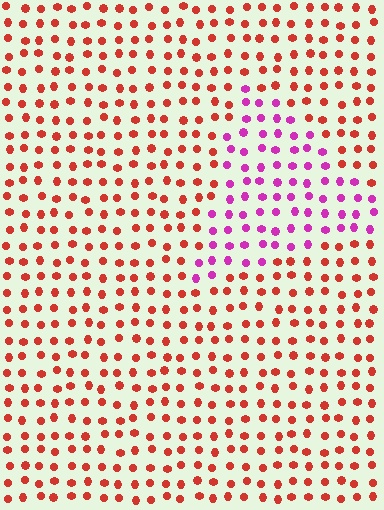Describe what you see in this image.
The image is filled with small red elements in a uniform arrangement. A triangle-shaped region is visible where the elements are tinted to a slightly different hue, forming a subtle color boundary.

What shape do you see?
I see a triangle.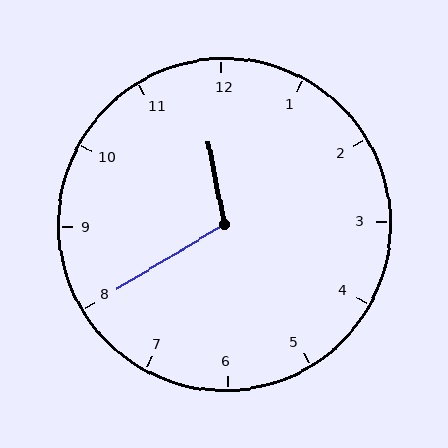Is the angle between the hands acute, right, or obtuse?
It is obtuse.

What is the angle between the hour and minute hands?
Approximately 110 degrees.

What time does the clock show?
11:40.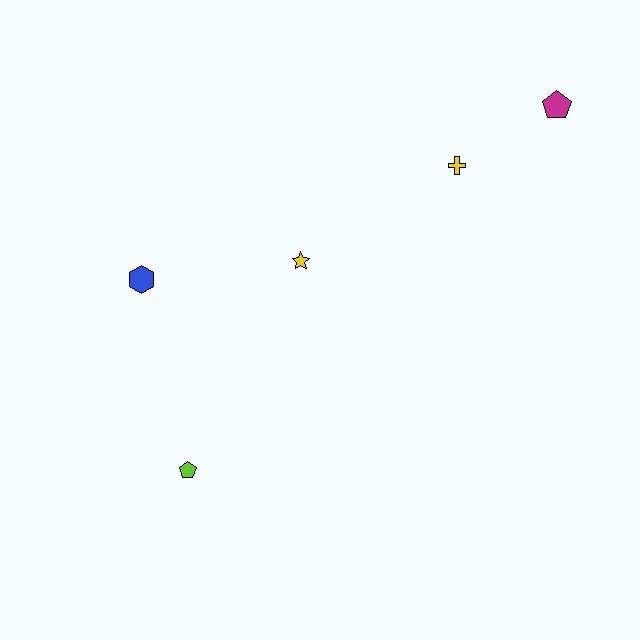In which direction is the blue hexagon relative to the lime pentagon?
The blue hexagon is above the lime pentagon.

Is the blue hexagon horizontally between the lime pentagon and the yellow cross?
No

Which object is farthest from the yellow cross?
The lime pentagon is farthest from the yellow cross.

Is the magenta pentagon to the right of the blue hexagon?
Yes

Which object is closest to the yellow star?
The blue hexagon is closest to the yellow star.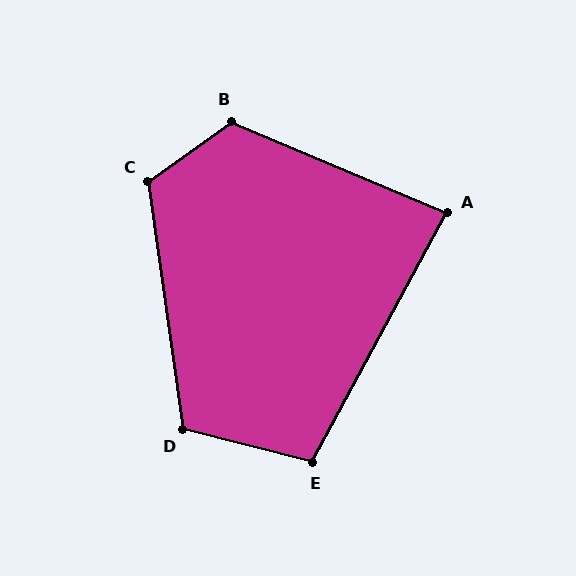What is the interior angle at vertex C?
Approximately 118 degrees (obtuse).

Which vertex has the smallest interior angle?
A, at approximately 85 degrees.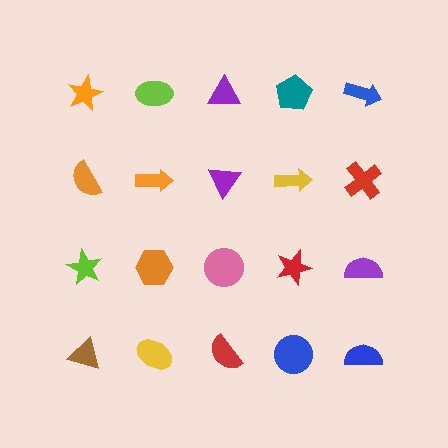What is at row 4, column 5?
A blue semicircle.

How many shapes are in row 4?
5 shapes.